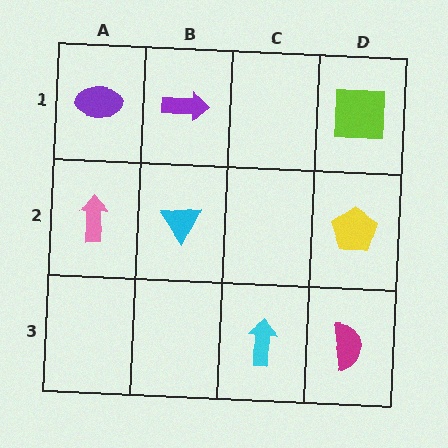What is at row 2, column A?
A pink arrow.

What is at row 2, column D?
A yellow pentagon.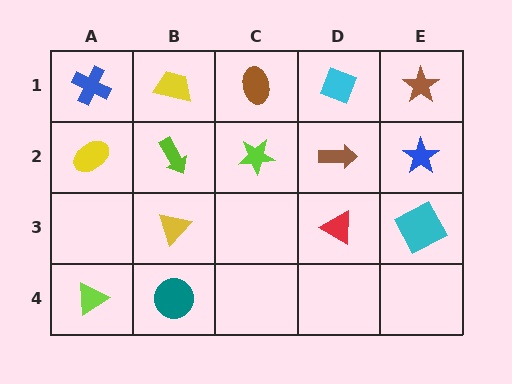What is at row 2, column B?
A lime arrow.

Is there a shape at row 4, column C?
No, that cell is empty.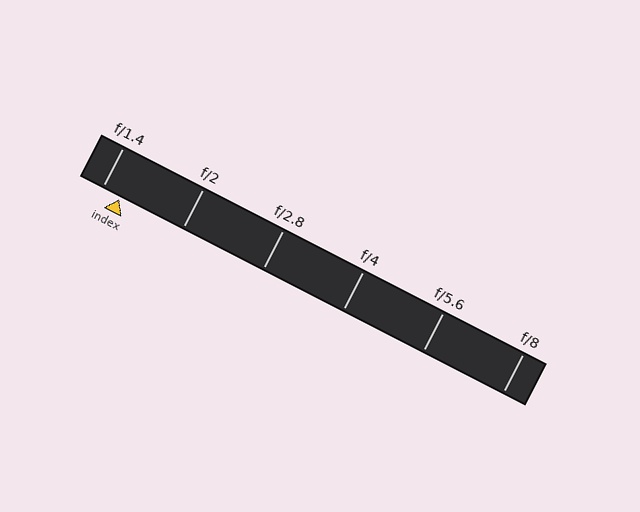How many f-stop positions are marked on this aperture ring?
There are 6 f-stop positions marked.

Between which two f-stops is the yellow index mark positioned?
The index mark is between f/1.4 and f/2.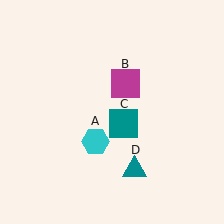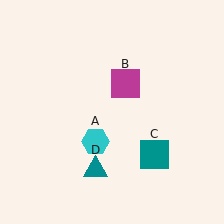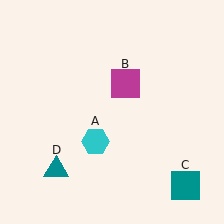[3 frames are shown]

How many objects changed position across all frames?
2 objects changed position: teal square (object C), teal triangle (object D).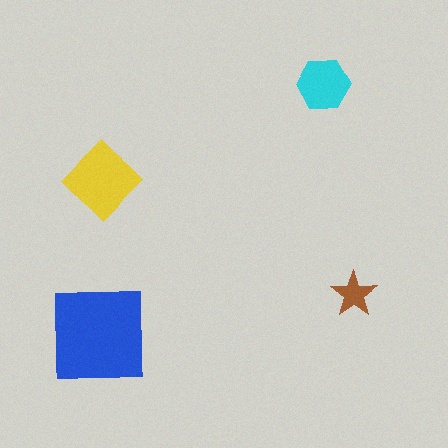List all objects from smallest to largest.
The brown star, the cyan hexagon, the yellow diamond, the blue square.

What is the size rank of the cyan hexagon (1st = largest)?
3rd.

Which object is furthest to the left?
The blue square is leftmost.